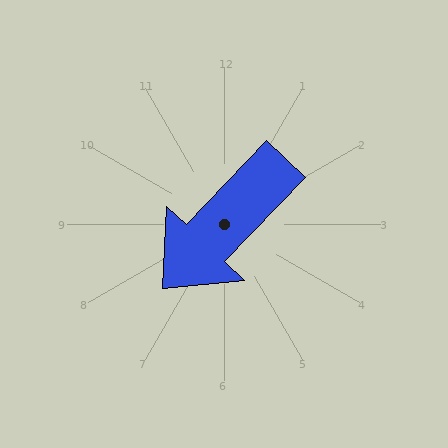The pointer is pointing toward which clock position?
Roughly 7 o'clock.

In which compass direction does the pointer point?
Southwest.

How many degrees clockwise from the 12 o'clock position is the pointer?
Approximately 224 degrees.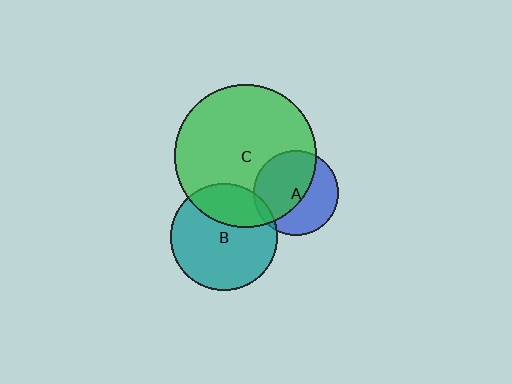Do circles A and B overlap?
Yes.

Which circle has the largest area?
Circle C (green).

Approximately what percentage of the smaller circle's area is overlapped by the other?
Approximately 5%.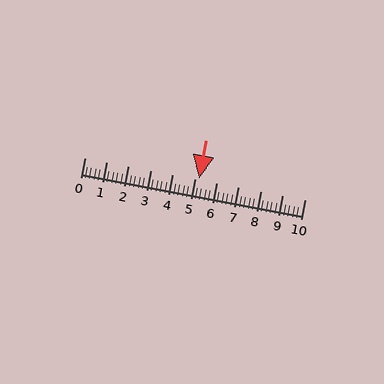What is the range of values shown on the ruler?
The ruler shows values from 0 to 10.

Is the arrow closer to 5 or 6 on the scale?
The arrow is closer to 5.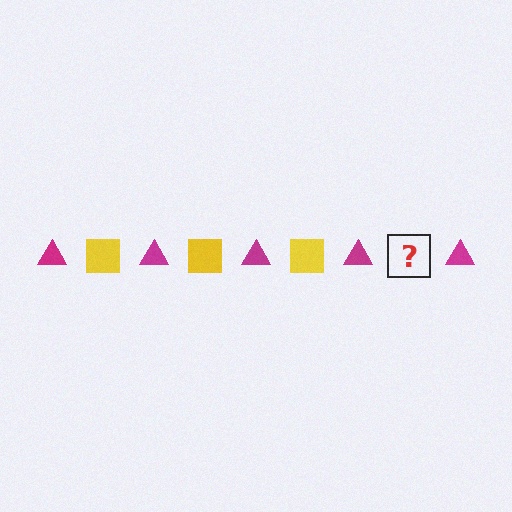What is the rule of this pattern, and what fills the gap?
The rule is that the pattern alternates between magenta triangle and yellow square. The gap should be filled with a yellow square.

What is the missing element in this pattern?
The missing element is a yellow square.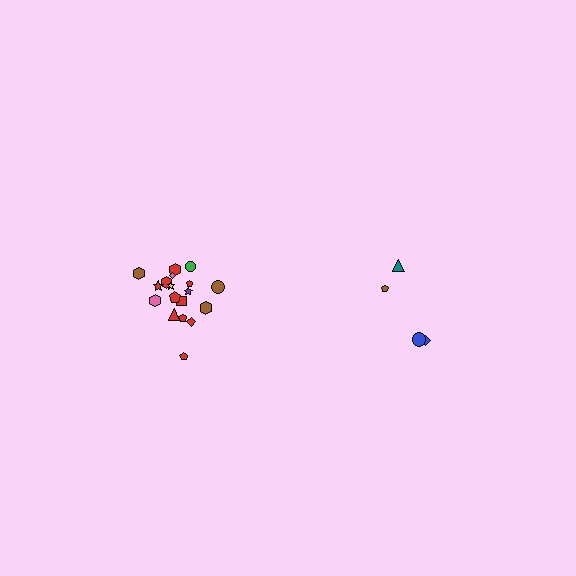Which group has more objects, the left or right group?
The left group.